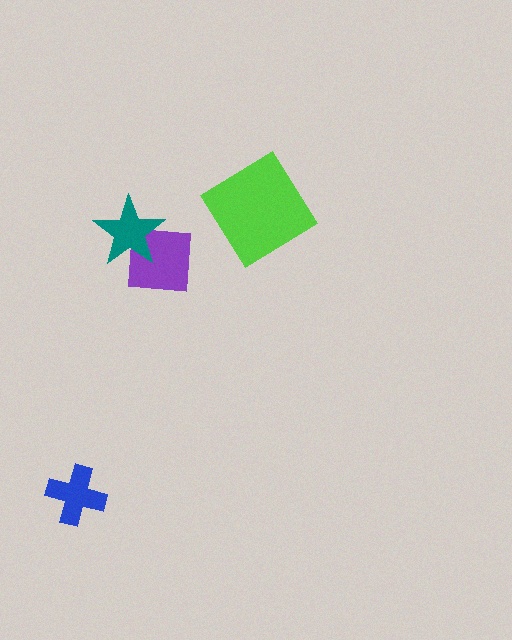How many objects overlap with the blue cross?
0 objects overlap with the blue cross.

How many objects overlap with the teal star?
1 object overlaps with the teal star.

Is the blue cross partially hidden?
No, no other shape covers it.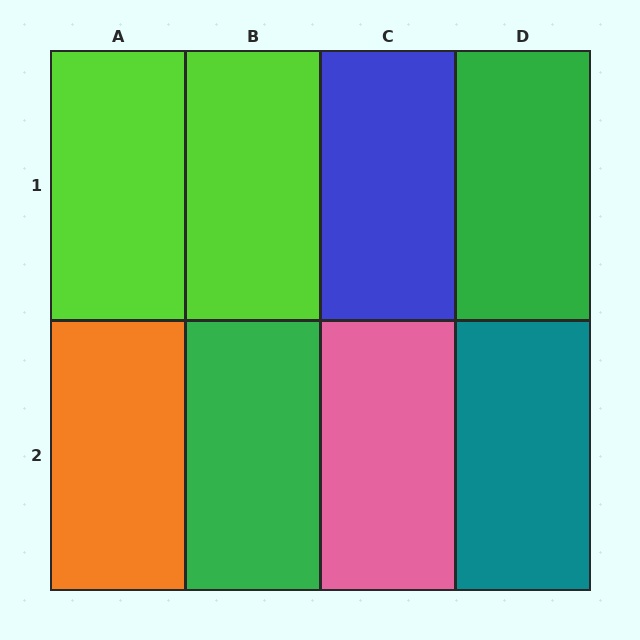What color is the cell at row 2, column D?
Teal.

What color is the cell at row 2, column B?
Green.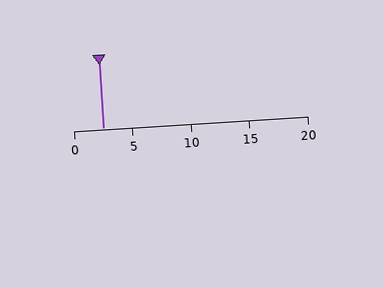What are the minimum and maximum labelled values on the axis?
The axis runs from 0 to 20.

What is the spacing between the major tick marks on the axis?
The major ticks are spaced 5 apart.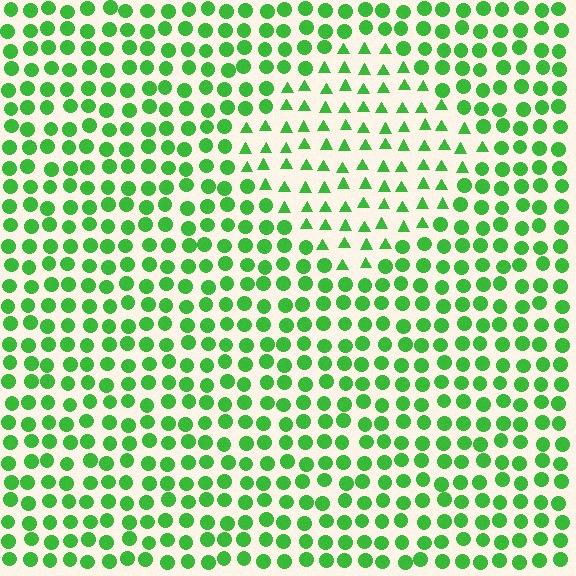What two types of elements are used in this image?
The image uses triangles inside the diamond region and circles outside it.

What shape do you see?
I see a diamond.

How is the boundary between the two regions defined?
The boundary is defined by a change in element shape: triangles inside vs. circles outside. All elements share the same color and spacing.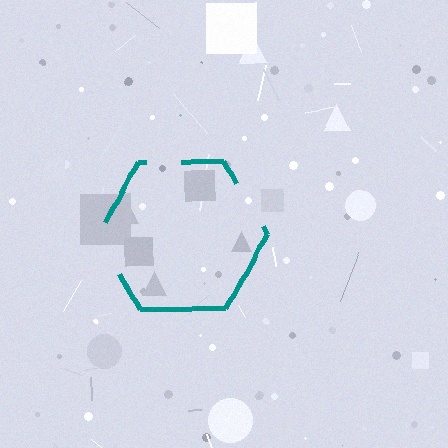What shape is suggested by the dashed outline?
The dashed outline suggests a hexagon.